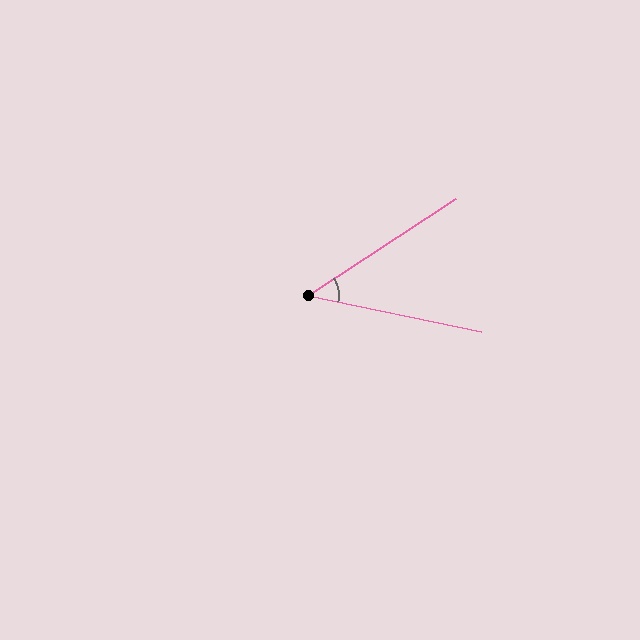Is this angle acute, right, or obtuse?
It is acute.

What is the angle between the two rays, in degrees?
Approximately 45 degrees.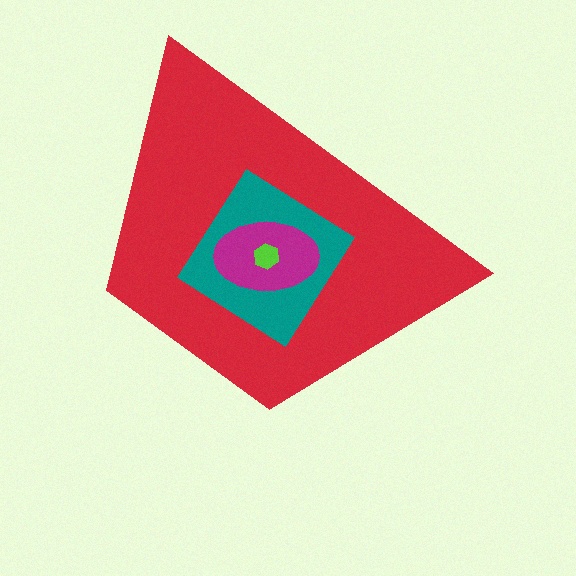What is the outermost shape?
The red trapezoid.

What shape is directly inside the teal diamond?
The magenta ellipse.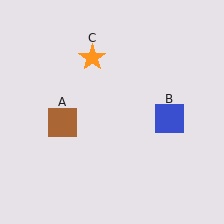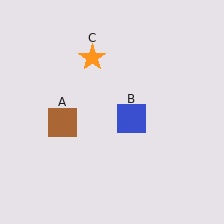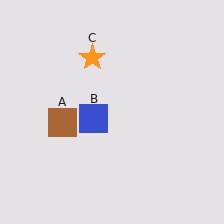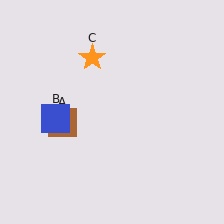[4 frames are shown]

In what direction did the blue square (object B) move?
The blue square (object B) moved left.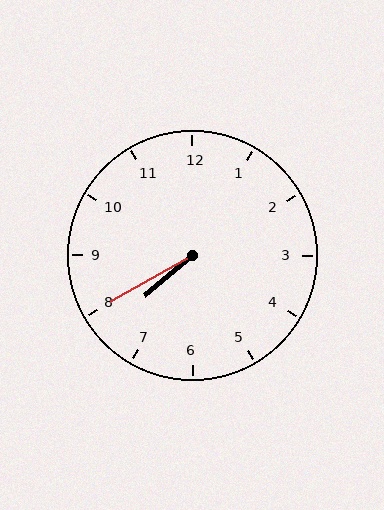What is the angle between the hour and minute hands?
Approximately 10 degrees.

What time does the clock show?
7:40.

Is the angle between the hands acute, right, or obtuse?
It is acute.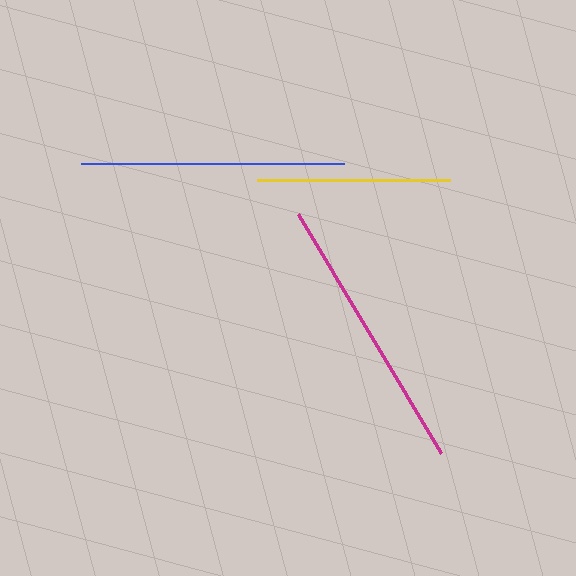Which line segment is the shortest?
The yellow line is the shortest at approximately 193 pixels.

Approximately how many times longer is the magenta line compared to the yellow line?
The magenta line is approximately 1.4 times the length of the yellow line.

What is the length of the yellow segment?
The yellow segment is approximately 193 pixels long.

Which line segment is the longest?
The magenta line is the longest at approximately 279 pixels.